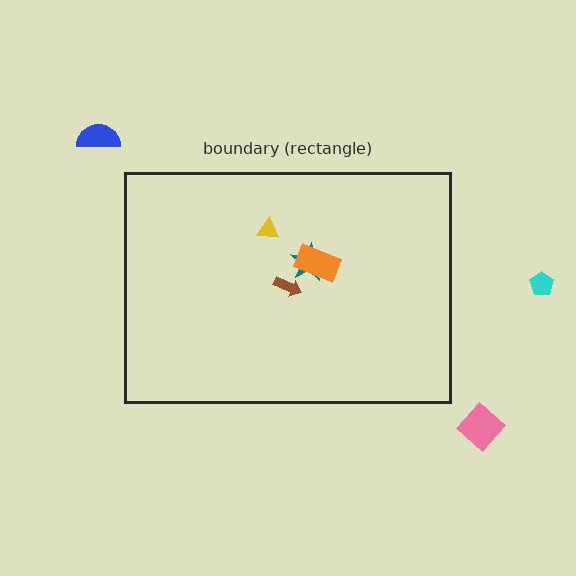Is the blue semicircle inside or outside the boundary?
Outside.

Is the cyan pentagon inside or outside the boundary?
Outside.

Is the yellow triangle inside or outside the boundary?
Inside.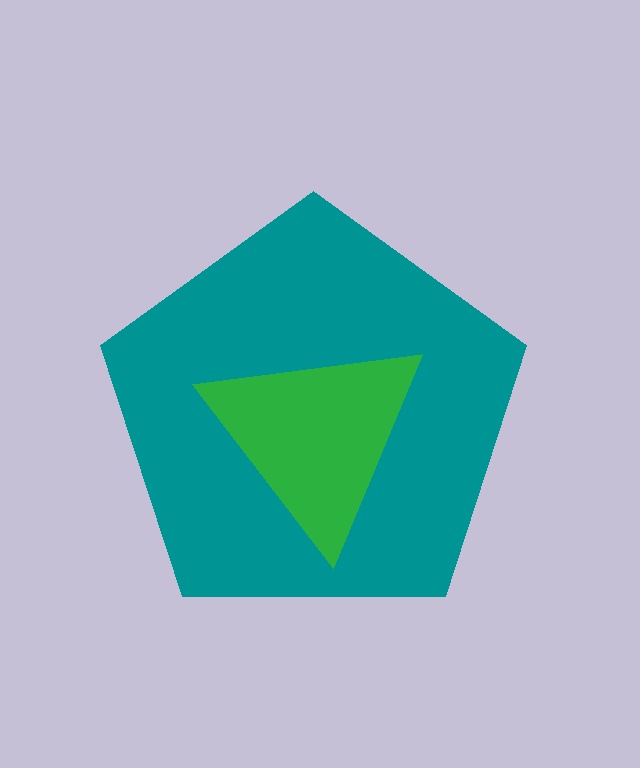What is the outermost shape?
The teal pentagon.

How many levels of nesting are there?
2.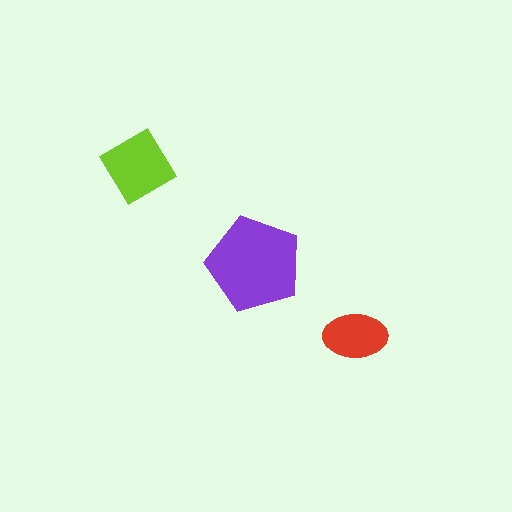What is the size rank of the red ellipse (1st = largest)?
3rd.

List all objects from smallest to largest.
The red ellipse, the lime diamond, the purple pentagon.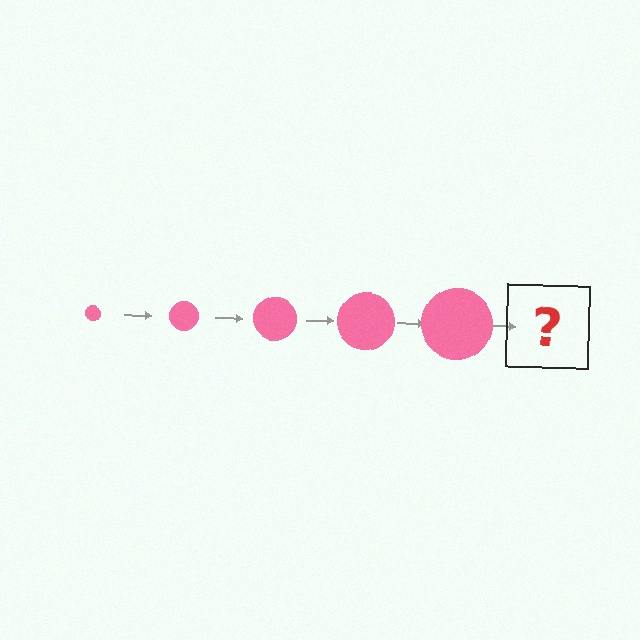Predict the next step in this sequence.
The next step is a pink circle, larger than the previous one.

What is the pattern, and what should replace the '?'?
The pattern is that the circle gets progressively larger each step. The '?' should be a pink circle, larger than the previous one.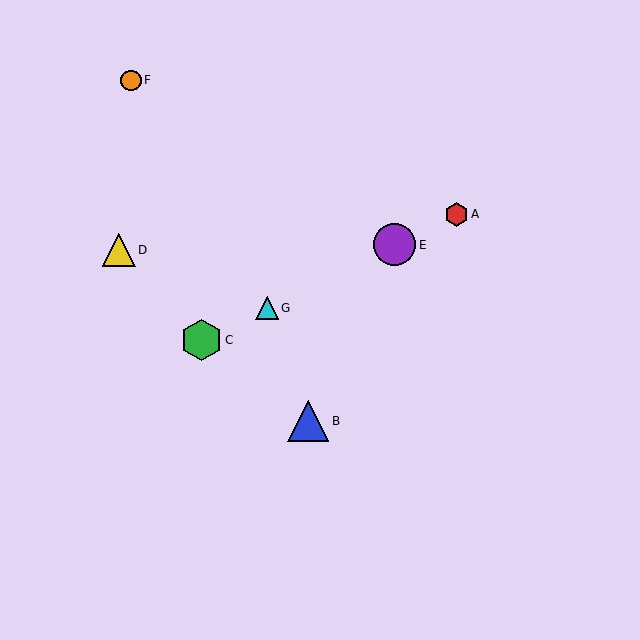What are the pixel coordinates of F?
Object F is at (131, 80).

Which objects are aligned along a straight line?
Objects A, C, E, G are aligned along a straight line.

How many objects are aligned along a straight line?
4 objects (A, C, E, G) are aligned along a straight line.